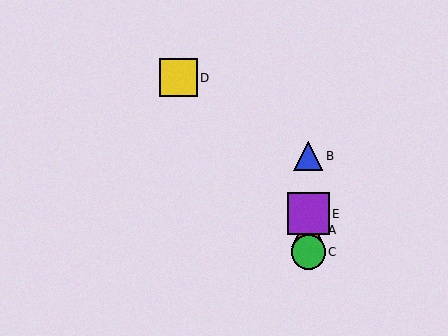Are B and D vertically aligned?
No, B is at x≈308 and D is at x≈178.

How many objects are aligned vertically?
4 objects (A, B, C, E) are aligned vertically.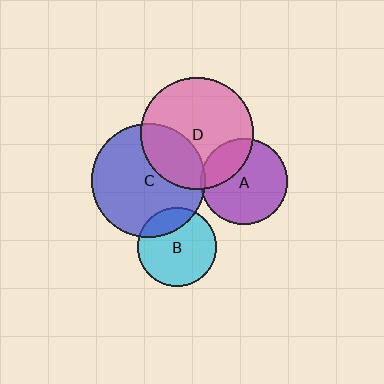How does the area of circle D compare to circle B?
Approximately 2.0 times.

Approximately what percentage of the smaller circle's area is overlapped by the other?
Approximately 20%.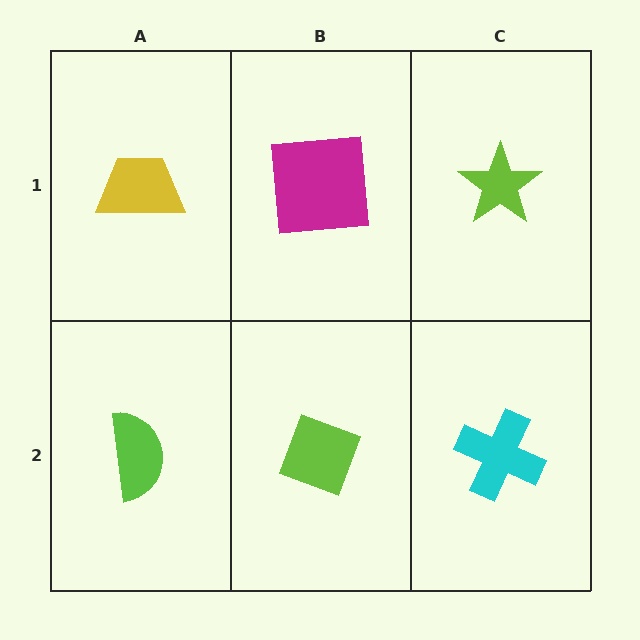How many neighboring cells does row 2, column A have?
2.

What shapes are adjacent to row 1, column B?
A lime diamond (row 2, column B), a yellow trapezoid (row 1, column A), a lime star (row 1, column C).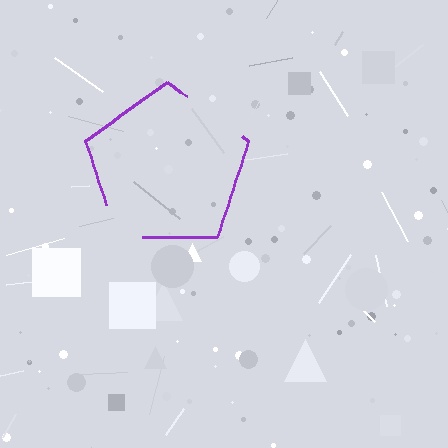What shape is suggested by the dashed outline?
The dashed outline suggests a pentagon.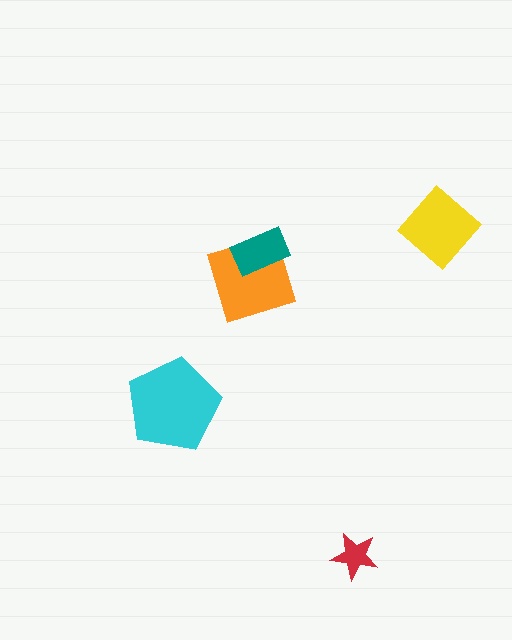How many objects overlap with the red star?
0 objects overlap with the red star.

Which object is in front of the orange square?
The teal rectangle is in front of the orange square.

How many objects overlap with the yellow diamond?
0 objects overlap with the yellow diamond.